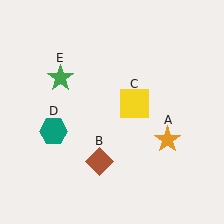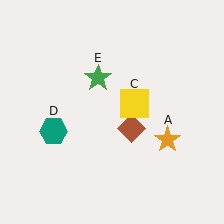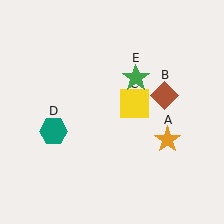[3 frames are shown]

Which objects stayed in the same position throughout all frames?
Orange star (object A) and yellow square (object C) and teal hexagon (object D) remained stationary.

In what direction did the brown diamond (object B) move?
The brown diamond (object B) moved up and to the right.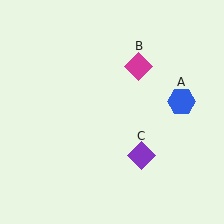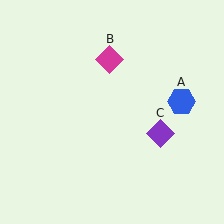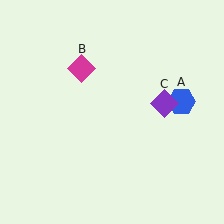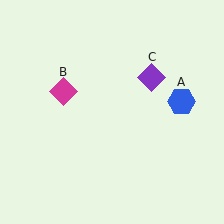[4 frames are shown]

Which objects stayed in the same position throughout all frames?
Blue hexagon (object A) remained stationary.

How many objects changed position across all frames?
2 objects changed position: magenta diamond (object B), purple diamond (object C).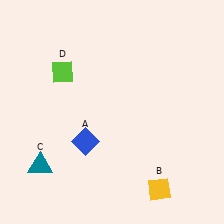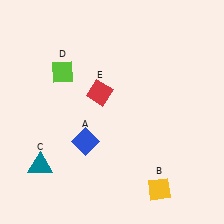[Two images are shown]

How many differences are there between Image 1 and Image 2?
There is 1 difference between the two images.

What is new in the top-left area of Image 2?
A red diamond (E) was added in the top-left area of Image 2.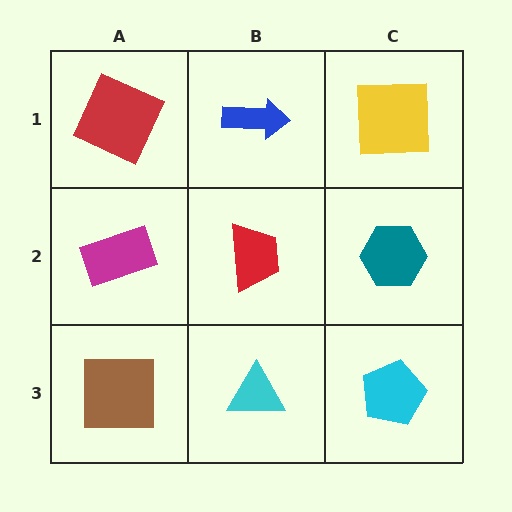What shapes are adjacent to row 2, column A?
A red square (row 1, column A), a brown square (row 3, column A), a red trapezoid (row 2, column B).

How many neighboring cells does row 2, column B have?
4.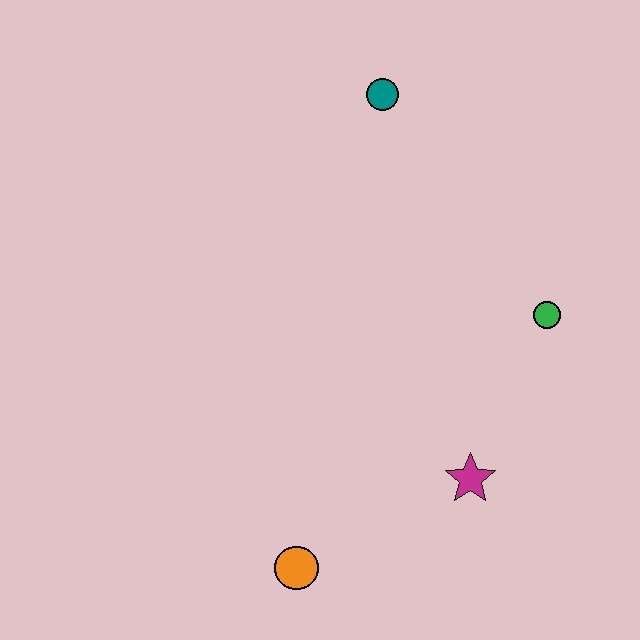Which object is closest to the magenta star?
The green circle is closest to the magenta star.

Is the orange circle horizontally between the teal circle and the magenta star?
No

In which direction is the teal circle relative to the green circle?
The teal circle is above the green circle.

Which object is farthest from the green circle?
The orange circle is farthest from the green circle.